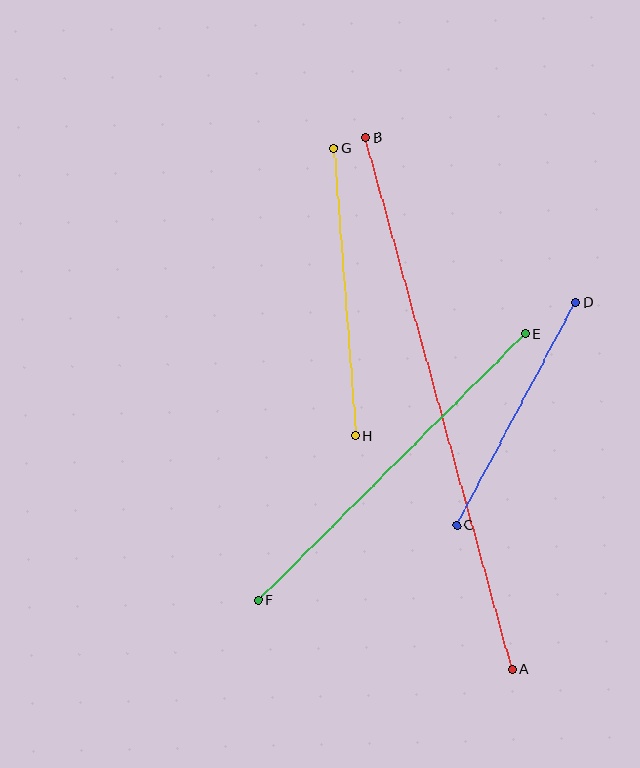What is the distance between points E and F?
The distance is approximately 377 pixels.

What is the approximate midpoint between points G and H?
The midpoint is at approximately (345, 292) pixels.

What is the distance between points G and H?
The distance is approximately 288 pixels.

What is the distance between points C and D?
The distance is approximately 253 pixels.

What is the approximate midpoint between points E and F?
The midpoint is at approximately (392, 467) pixels.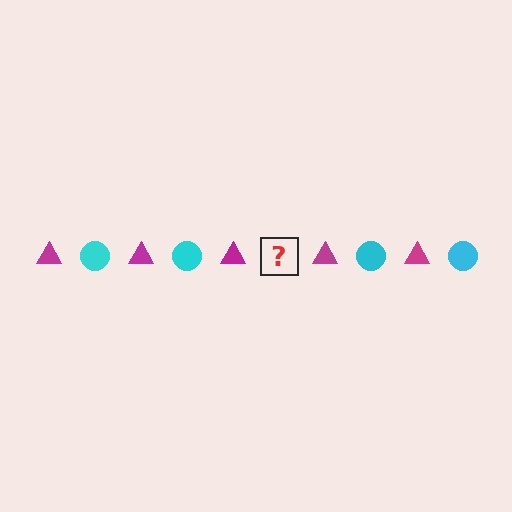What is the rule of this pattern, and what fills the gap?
The rule is that the pattern alternates between magenta triangle and cyan circle. The gap should be filled with a cyan circle.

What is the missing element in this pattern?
The missing element is a cyan circle.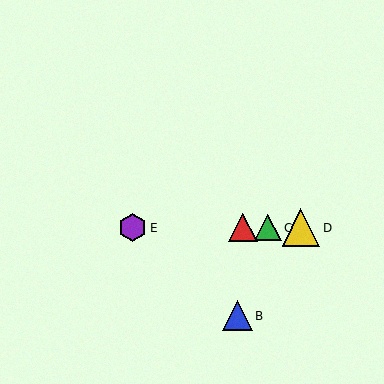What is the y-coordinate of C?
Object C is at y≈228.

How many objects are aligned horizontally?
4 objects (A, C, D, E) are aligned horizontally.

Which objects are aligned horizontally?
Objects A, C, D, E are aligned horizontally.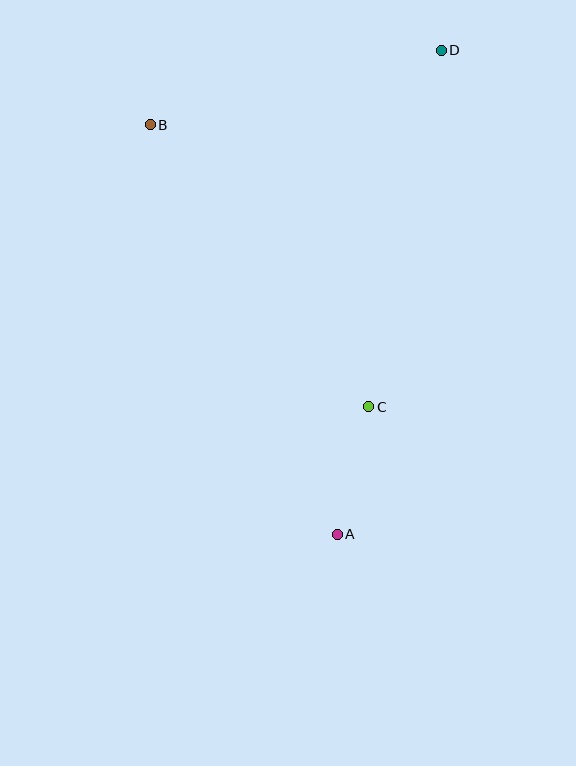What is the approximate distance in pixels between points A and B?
The distance between A and B is approximately 450 pixels.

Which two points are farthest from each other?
Points A and D are farthest from each other.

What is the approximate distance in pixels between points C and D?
The distance between C and D is approximately 363 pixels.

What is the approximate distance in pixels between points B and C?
The distance between B and C is approximately 357 pixels.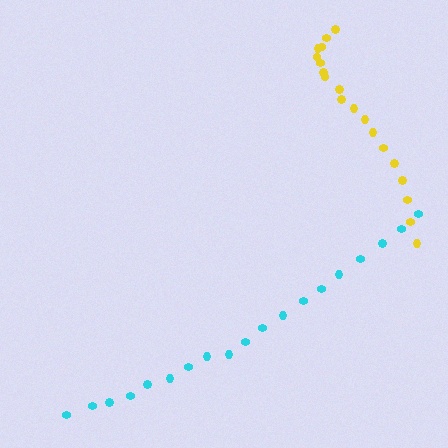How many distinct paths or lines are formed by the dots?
There are 2 distinct paths.